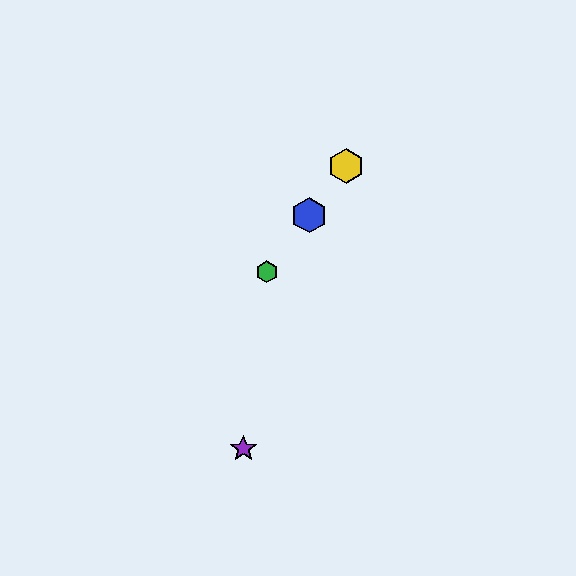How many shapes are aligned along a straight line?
4 shapes (the red circle, the blue hexagon, the green hexagon, the yellow hexagon) are aligned along a straight line.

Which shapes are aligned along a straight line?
The red circle, the blue hexagon, the green hexagon, the yellow hexagon are aligned along a straight line.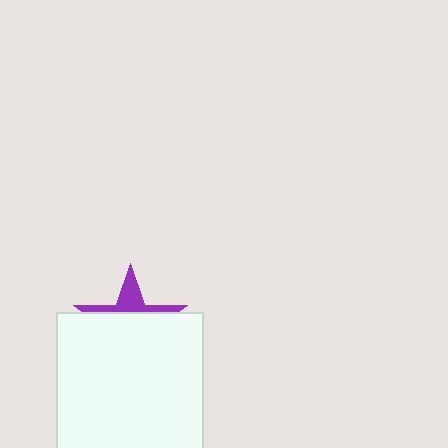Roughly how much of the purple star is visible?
A small part of it is visible (roughly 30%).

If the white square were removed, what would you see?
You would see the complete purple star.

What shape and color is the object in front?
The object in front is a white square.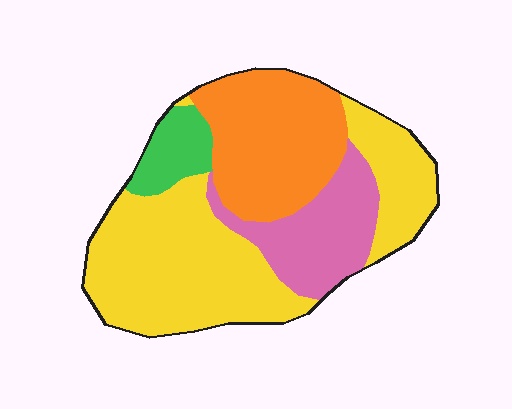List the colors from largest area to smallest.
From largest to smallest: yellow, orange, pink, green.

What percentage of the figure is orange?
Orange covers 27% of the figure.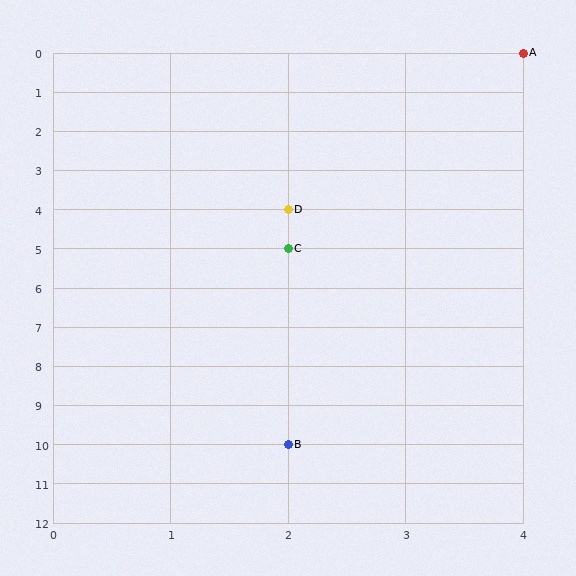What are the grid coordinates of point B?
Point B is at grid coordinates (2, 10).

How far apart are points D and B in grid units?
Points D and B are 6 rows apart.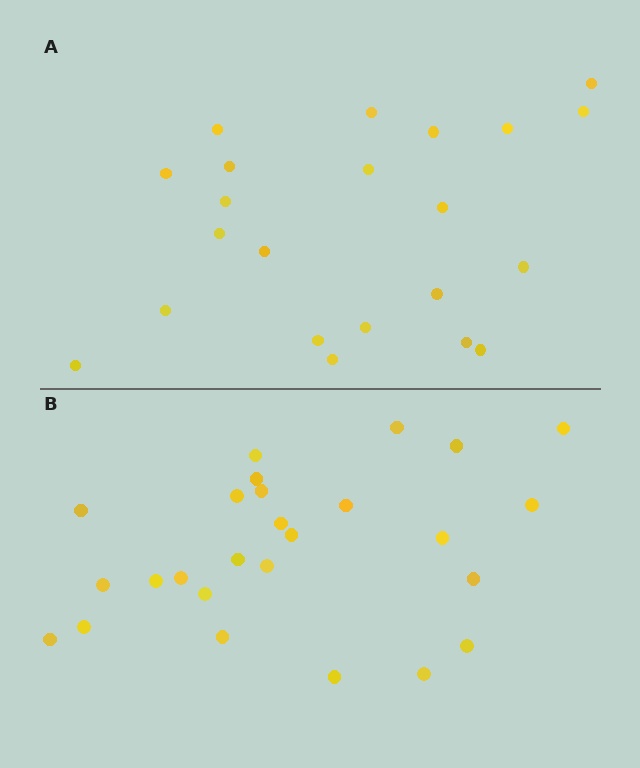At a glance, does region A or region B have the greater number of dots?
Region B (the bottom region) has more dots.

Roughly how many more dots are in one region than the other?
Region B has about 4 more dots than region A.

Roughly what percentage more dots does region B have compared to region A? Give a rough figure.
About 20% more.